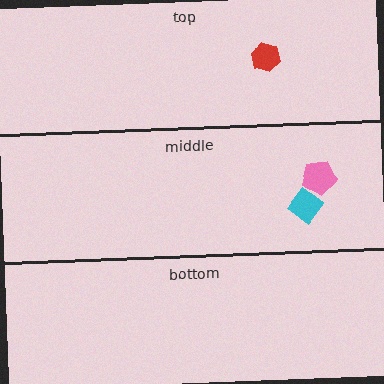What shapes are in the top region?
The red hexagon.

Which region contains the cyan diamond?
The middle region.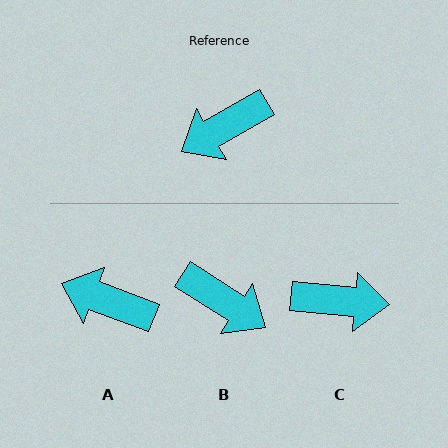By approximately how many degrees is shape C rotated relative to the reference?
Approximately 145 degrees counter-clockwise.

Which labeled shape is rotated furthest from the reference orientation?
C, about 145 degrees away.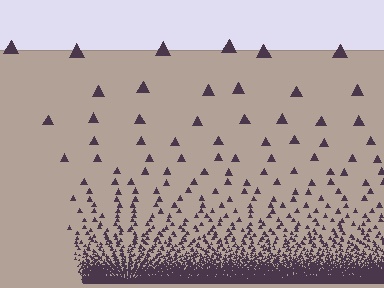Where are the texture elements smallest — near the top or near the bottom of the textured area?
Near the bottom.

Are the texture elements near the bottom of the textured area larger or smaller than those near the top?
Smaller. The gradient is inverted — elements near the bottom are smaller and denser.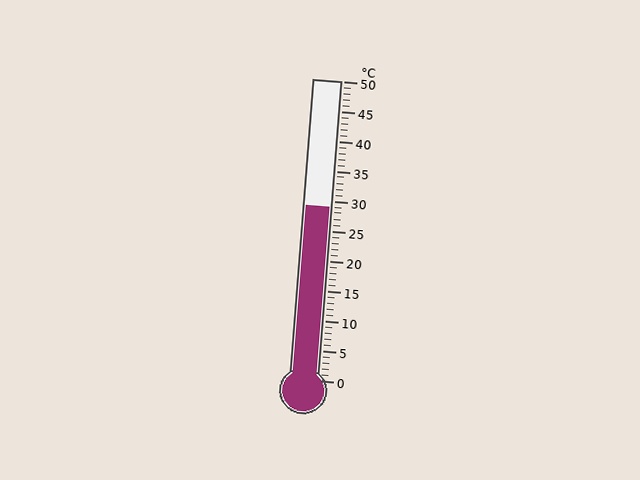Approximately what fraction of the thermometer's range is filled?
The thermometer is filled to approximately 60% of its range.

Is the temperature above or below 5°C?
The temperature is above 5°C.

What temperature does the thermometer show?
The thermometer shows approximately 29°C.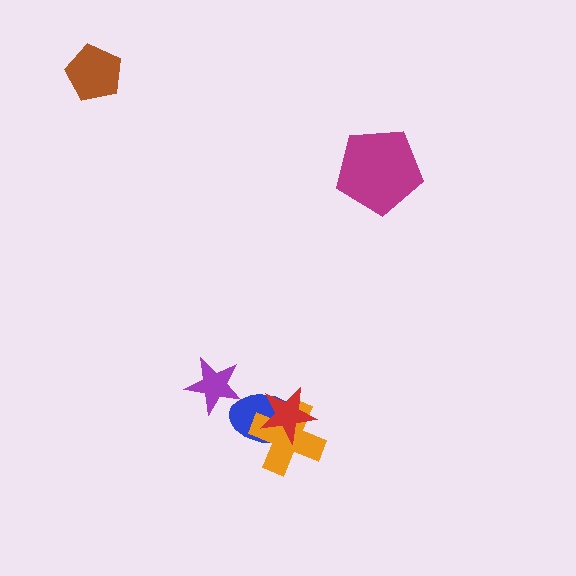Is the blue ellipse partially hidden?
Yes, it is partially covered by another shape.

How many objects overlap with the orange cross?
2 objects overlap with the orange cross.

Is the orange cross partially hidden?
Yes, it is partially covered by another shape.